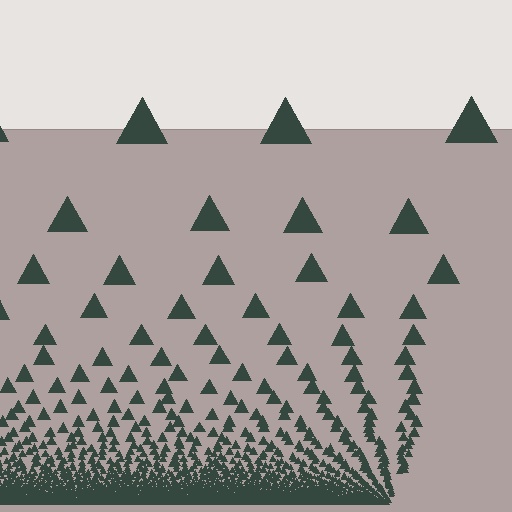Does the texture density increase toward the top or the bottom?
Density increases toward the bottom.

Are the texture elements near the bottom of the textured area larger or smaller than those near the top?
Smaller. The gradient is inverted — elements near the bottom are smaller and denser.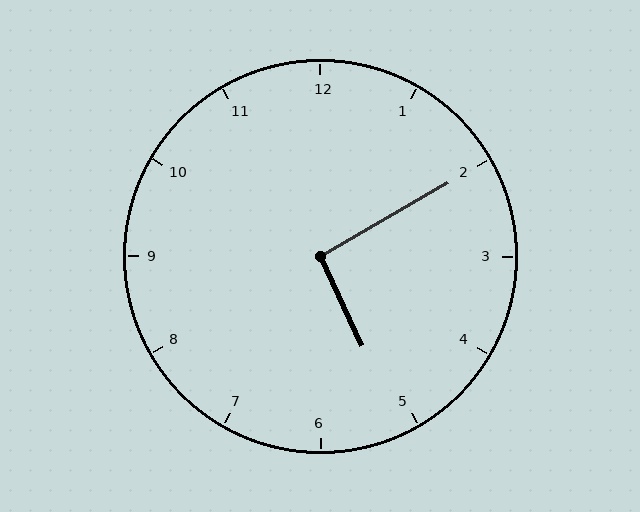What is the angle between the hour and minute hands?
Approximately 95 degrees.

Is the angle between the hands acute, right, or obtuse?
It is right.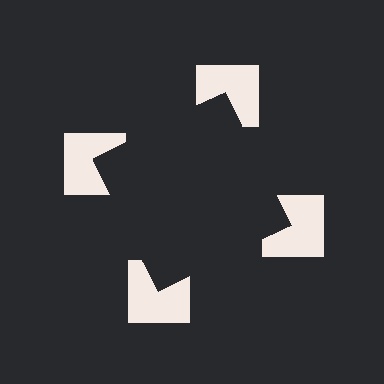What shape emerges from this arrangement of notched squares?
An illusory square — its edges are inferred from the aligned wedge cuts in the notched squares, not physically drawn.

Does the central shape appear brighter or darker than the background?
It typically appears slightly darker than the background, even though no actual brightness change is drawn.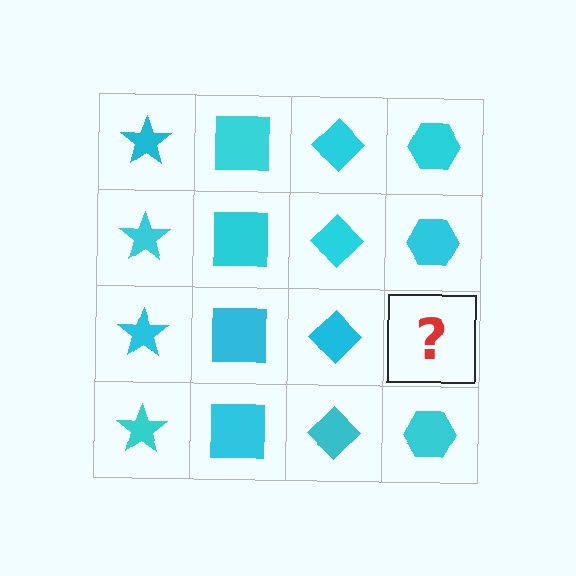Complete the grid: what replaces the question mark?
The question mark should be replaced with a cyan hexagon.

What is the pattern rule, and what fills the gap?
The rule is that each column has a consistent shape. The gap should be filled with a cyan hexagon.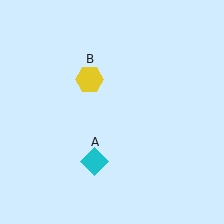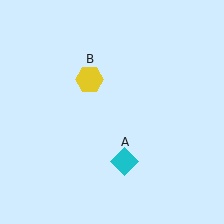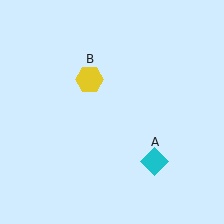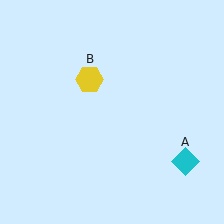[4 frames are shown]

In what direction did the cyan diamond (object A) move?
The cyan diamond (object A) moved right.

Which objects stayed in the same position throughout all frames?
Yellow hexagon (object B) remained stationary.